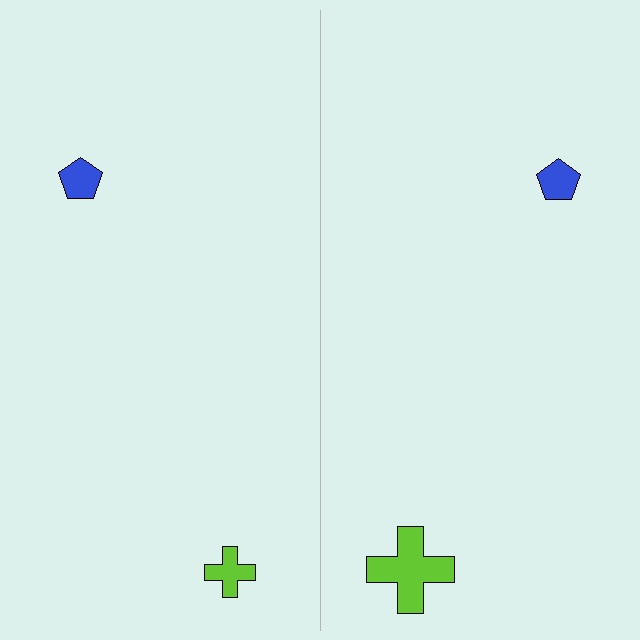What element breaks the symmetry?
The lime cross on the right side has a different size than its mirror counterpart.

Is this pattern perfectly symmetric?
No, the pattern is not perfectly symmetric. The lime cross on the right side has a different size than its mirror counterpart.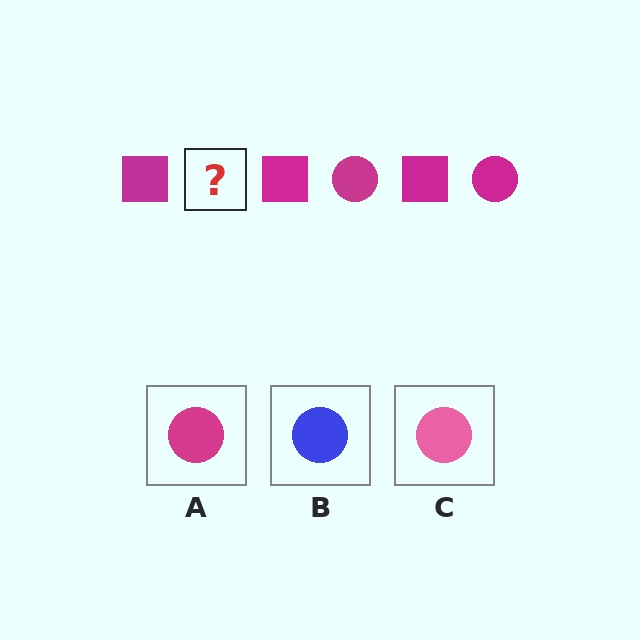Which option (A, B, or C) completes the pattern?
A.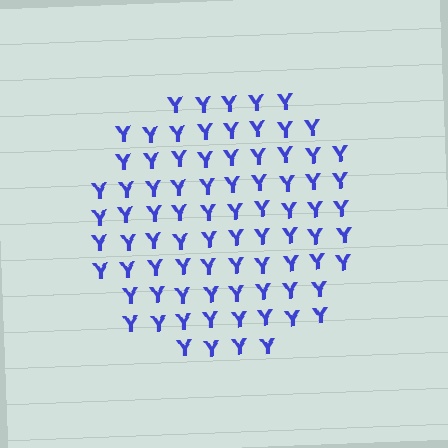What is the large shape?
The large shape is a circle.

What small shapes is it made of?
It is made of small letter Y's.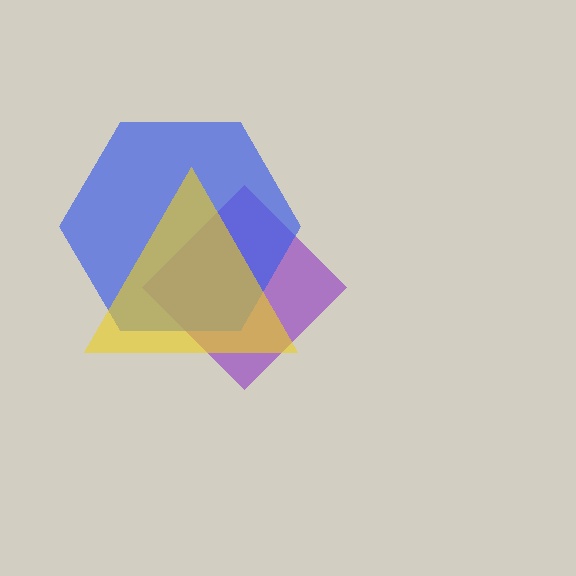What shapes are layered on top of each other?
The layered shapes are: a purple diamond, a blue hexagon, a yellow triangle.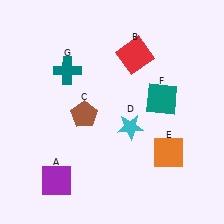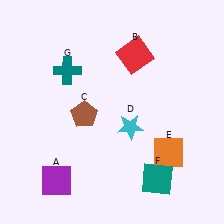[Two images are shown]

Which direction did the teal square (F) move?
The teal square (F) moved down.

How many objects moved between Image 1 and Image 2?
1 object moved between the two images.